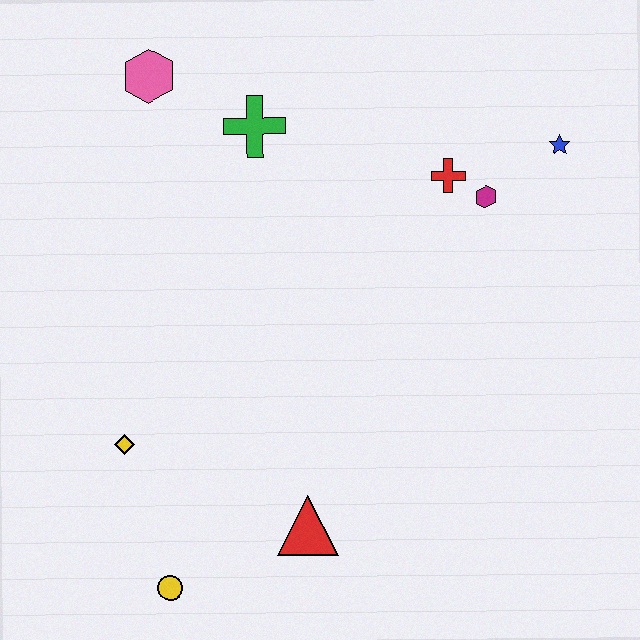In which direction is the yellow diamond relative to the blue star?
The yellow diamond is to the left of the blue star.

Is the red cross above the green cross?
No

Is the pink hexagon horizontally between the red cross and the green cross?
No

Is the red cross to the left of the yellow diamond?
No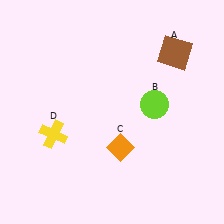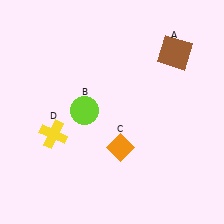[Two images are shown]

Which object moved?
The lime circle (B) moved left.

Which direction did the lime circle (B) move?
The lime circle (B) moved left.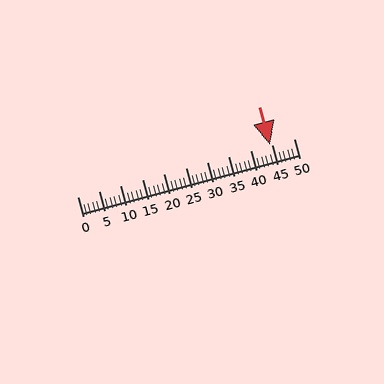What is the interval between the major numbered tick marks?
The major tick marks are spaced 5 units apart.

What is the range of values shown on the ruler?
The ruler shows values from 0 to 50.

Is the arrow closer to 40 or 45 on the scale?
The arrow is closer to 45.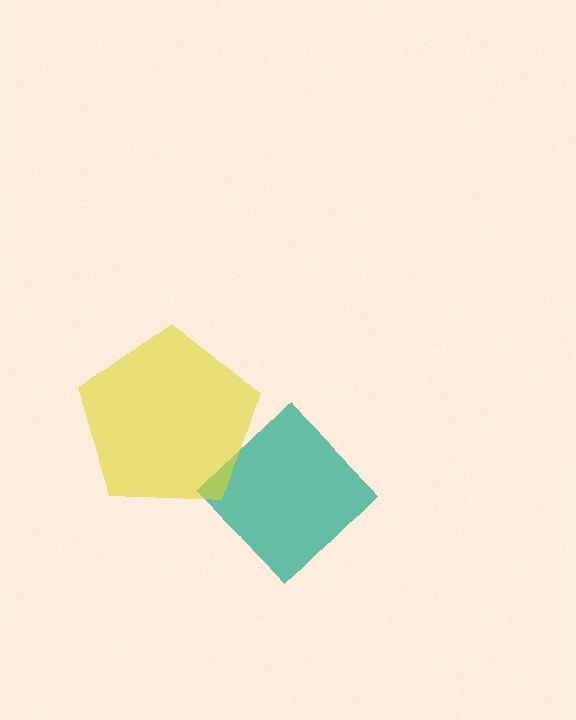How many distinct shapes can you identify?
There are 2 distinct shapes: a teal diamond, a yellow pentagon.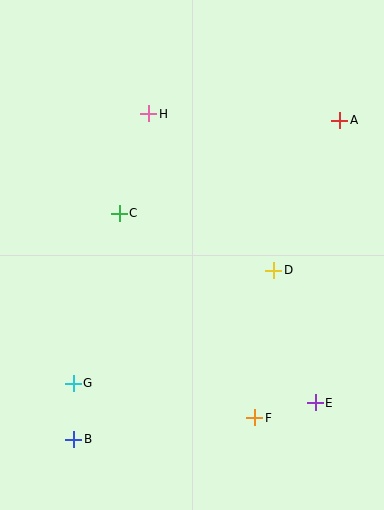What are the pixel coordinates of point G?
Point G is at (73, 383).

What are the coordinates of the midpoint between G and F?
The midpoint between G and F is at (164, 401).